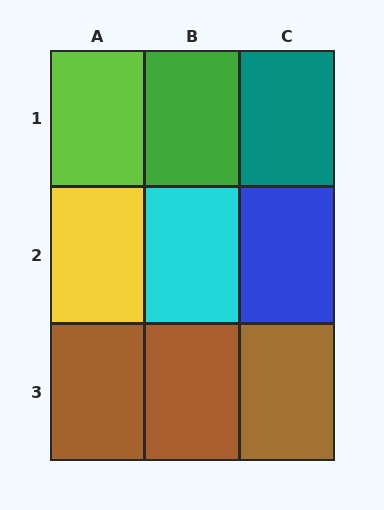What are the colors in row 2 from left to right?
Yellow, cyan, blue.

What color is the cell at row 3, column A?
Brown.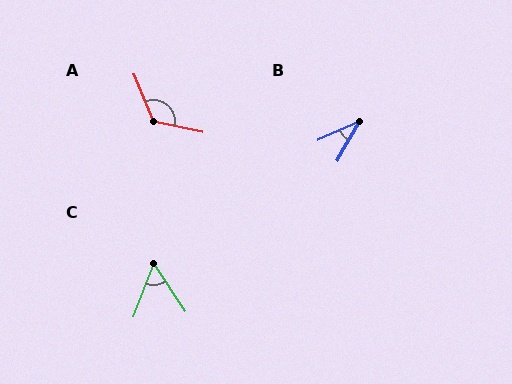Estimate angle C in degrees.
Approximately 55 degrees.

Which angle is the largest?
A, at approximately 124 degrees.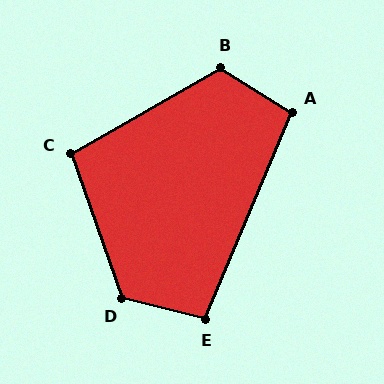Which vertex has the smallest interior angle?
E, at approximately 99 degrees.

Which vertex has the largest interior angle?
D, at approximately 123 degrees.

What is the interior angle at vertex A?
Approximately 99 degrees (obtuse).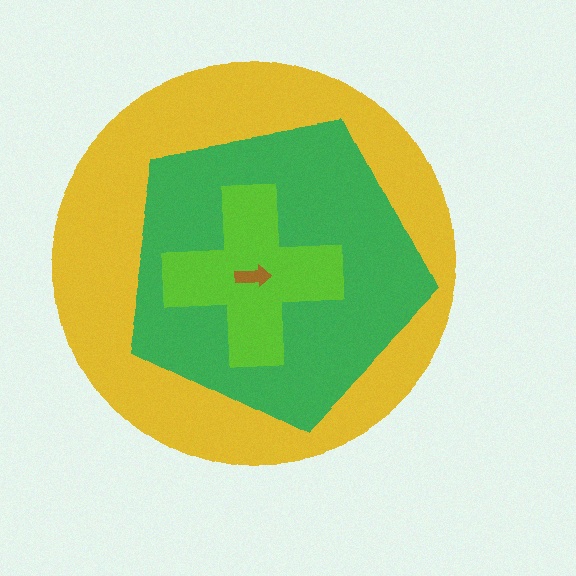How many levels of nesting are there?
4.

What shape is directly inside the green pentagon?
The lime cross.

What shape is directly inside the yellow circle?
The green pentagon.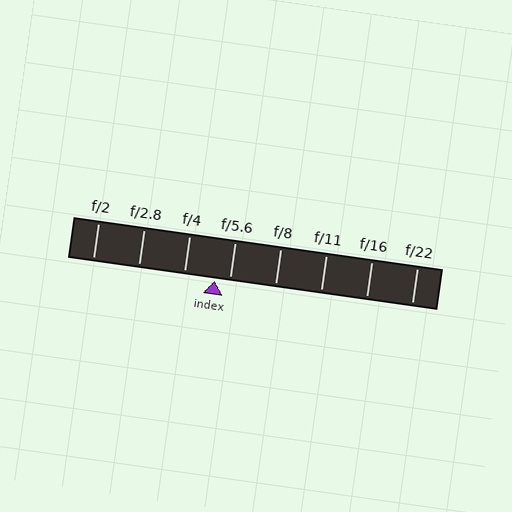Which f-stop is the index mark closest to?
The index mark is closest to f/5.6.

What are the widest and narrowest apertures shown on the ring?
The widest aperture shown is f/2 and the narrowest is f/22.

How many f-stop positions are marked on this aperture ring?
There are 8 f-stop positions marked.